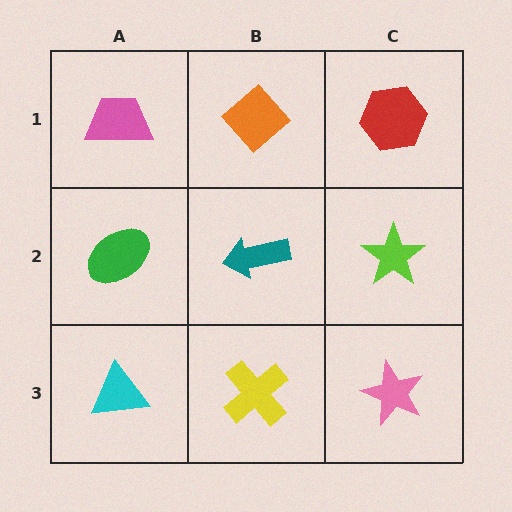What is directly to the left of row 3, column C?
A yellow cross.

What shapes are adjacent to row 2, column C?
A red hexagon (row 1, column C), a pink star (row 3, column C), a teal arrow (row 2, column B).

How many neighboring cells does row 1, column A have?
2.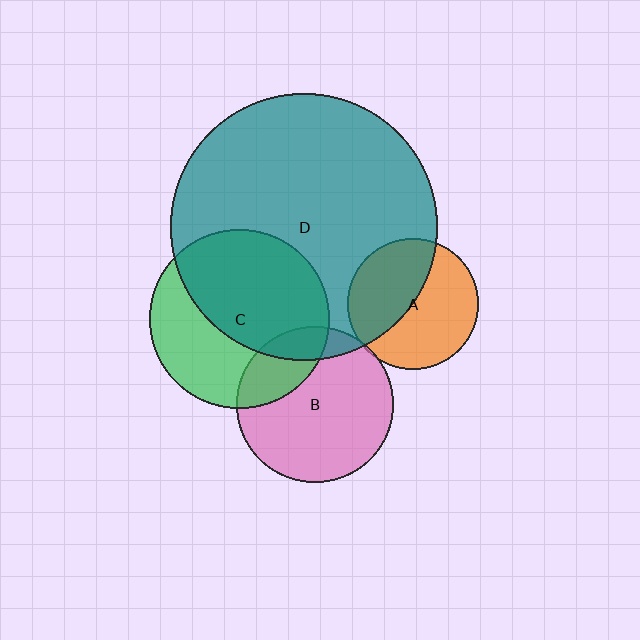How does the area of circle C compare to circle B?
Approximately 1.3 times.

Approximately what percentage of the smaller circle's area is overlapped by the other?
Approximately 55%.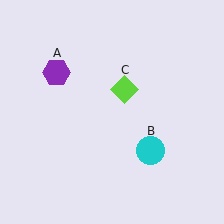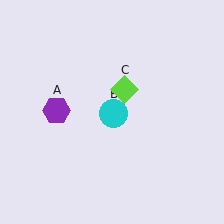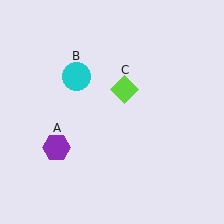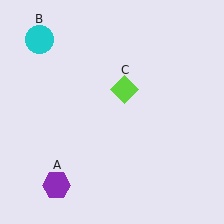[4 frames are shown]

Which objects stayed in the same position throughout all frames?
Lime diamond (object C) remained stationary.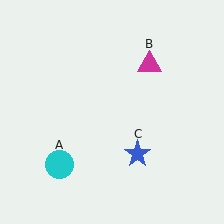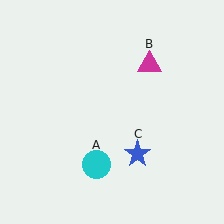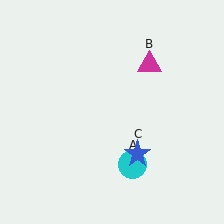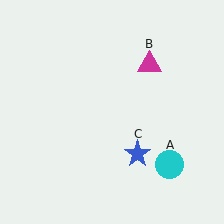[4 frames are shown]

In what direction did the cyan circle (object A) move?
The cyan circle (object A) moved right.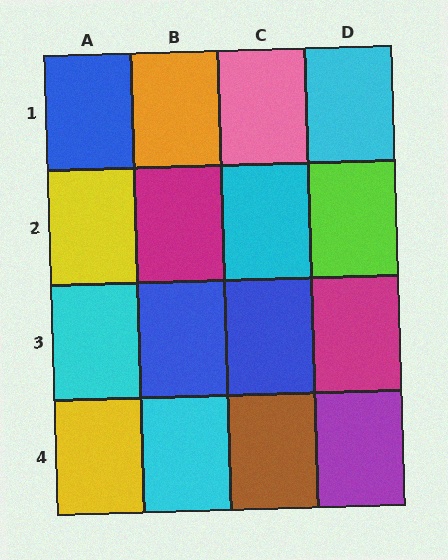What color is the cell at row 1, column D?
Cyan.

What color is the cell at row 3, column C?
Blue.